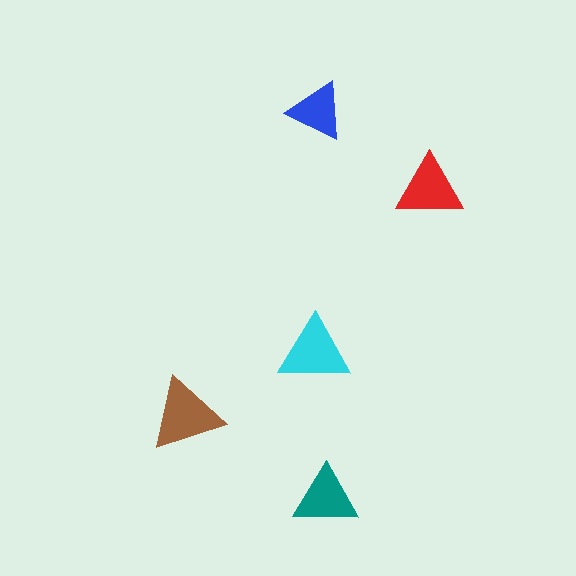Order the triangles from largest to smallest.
the brown one, the cyan one, the red one, the teal one, the blue one.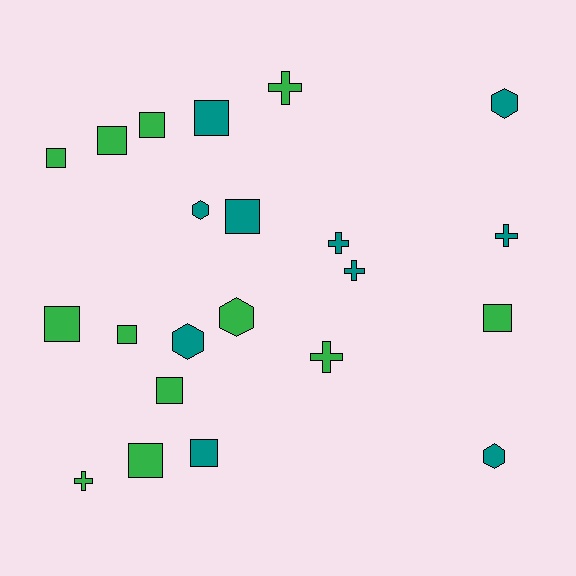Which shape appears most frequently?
Square, with 11 objects.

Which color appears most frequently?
Green, with 12 objects.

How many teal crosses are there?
There are 3 teal crosses.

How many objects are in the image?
There are 22 objects.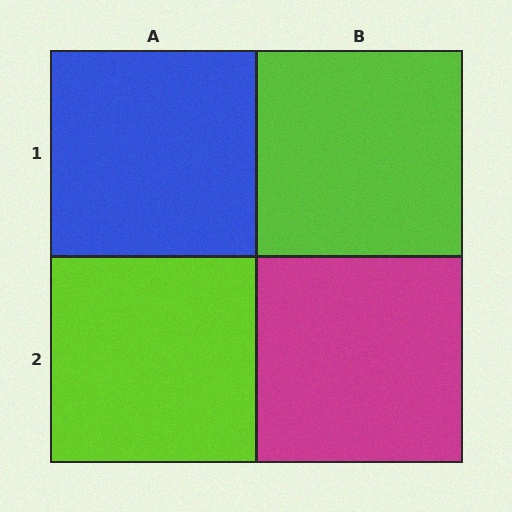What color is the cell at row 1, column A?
Blue.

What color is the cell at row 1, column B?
Lime.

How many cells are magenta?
1 cell is magenta.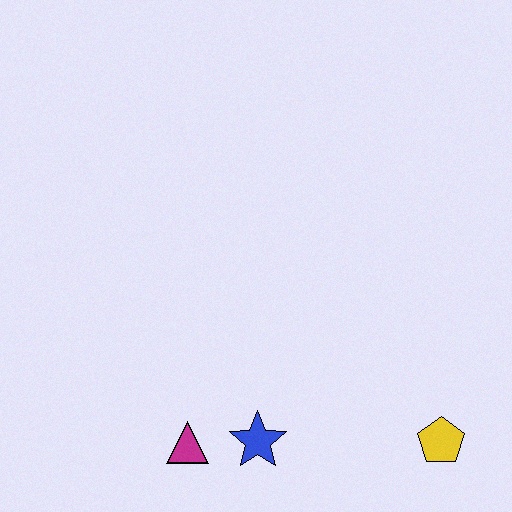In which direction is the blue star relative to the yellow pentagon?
The blue star is to the left of the yellow pentagon.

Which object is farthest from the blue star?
The yellow pentagon is farthest from the blue star.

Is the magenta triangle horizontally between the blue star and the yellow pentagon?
No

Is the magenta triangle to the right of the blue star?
No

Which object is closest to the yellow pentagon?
The blue star is closest to the yellow pentagon.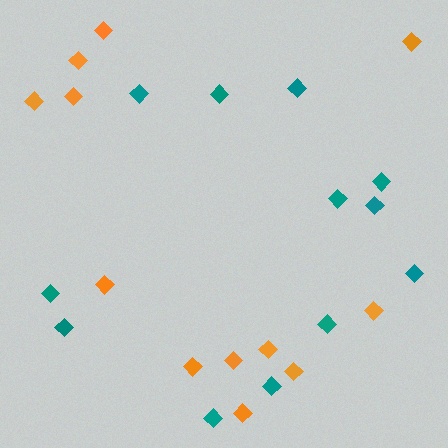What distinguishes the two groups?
There are 2 groups: one group of orange diamonds (12) and one group of teal diamonds (12).